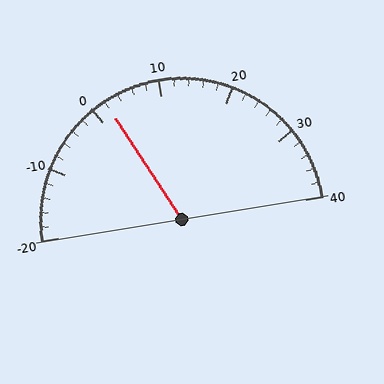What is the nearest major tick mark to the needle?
The nearest major tick mark is 0.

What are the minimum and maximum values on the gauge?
The gauge ranges from -20 to 40.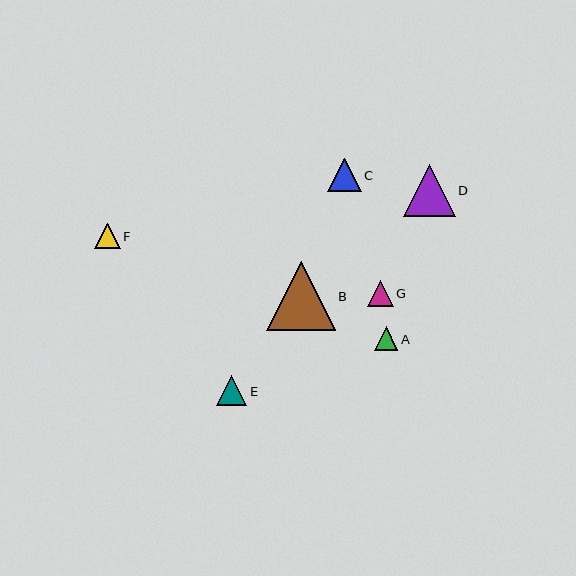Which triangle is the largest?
Triangle B is the largest with a size of approximately 68 pixels.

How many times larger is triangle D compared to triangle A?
Triangle D is approximately 2.2 times the size of triangle A.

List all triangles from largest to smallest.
From largest to smallest: B, D, C, E, G, F, A.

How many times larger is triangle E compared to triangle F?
Triangle E is approximately 1.2 times the size of triangle F.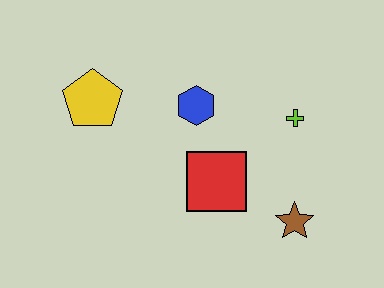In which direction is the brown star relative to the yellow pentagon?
The brown star is to the right of the yellow pentagon.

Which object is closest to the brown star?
The red square is closest to the brown star.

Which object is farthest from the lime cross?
The yellow pentagon is farthest from the lime cross.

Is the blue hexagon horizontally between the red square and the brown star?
No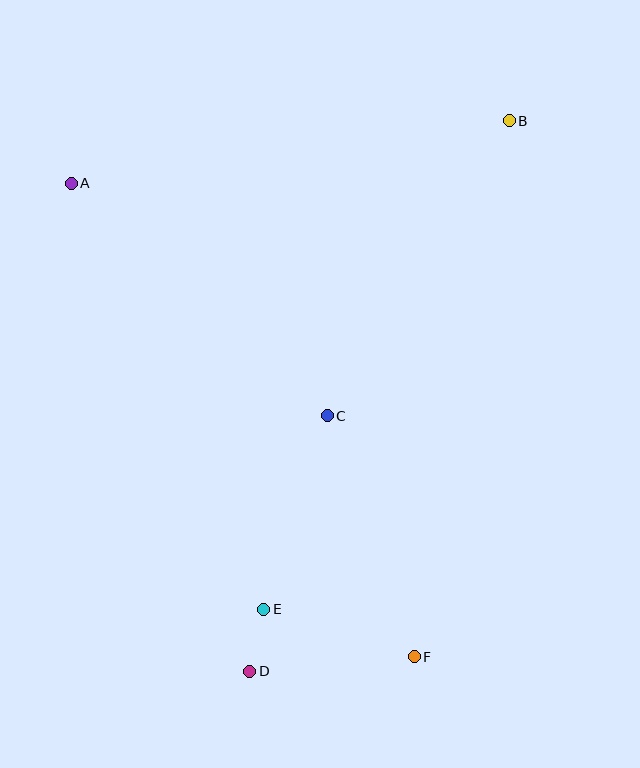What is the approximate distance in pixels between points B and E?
The distance between B and E is approximately 547 pixels.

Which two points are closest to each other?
Points D and E are closest to each other.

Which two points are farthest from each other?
Points B and D are farthest from each other.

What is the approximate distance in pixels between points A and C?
The distance between A and C is approximately 346 pixels.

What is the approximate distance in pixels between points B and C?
The distance between B and C is approximately 347 pixels.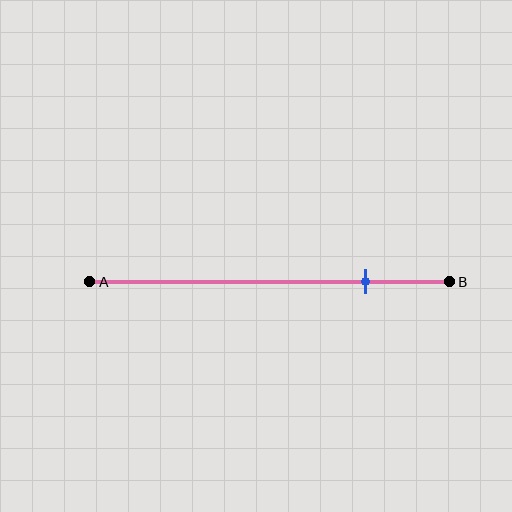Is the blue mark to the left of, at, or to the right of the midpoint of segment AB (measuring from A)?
The blue mark is to the right of the midpoint of segment AB.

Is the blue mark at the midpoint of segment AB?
No, the mark is at about 75% from A, not at the 50% midpoint.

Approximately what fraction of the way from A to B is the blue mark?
The blue mark is approximately 75% of the way from A to B.